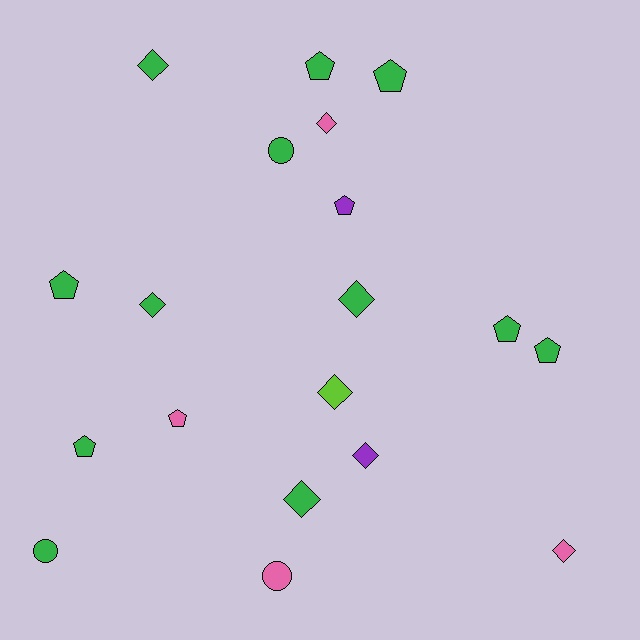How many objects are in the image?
There are 19 objects.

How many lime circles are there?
There are no lime circles.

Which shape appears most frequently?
Diamond, with 8 objects.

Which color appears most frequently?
Green, with 12 objects.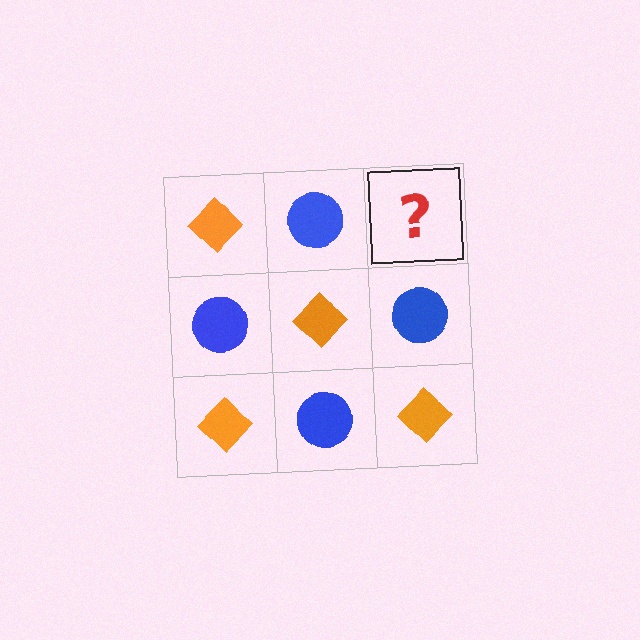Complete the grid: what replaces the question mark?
The question mark should be replaced with an orange diamond.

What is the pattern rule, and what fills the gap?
The rule is that it alternates orange diamond and blue circle in a checkerboard pattern. The gap should be filled with an orange diamond.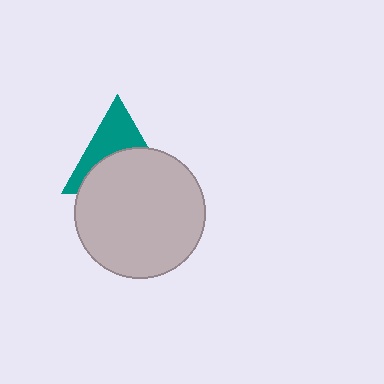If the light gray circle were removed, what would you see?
You would see the complete teal triangle.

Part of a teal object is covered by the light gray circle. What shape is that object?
It is a triangle.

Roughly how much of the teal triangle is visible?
A small part of it is visible (roughly 45%).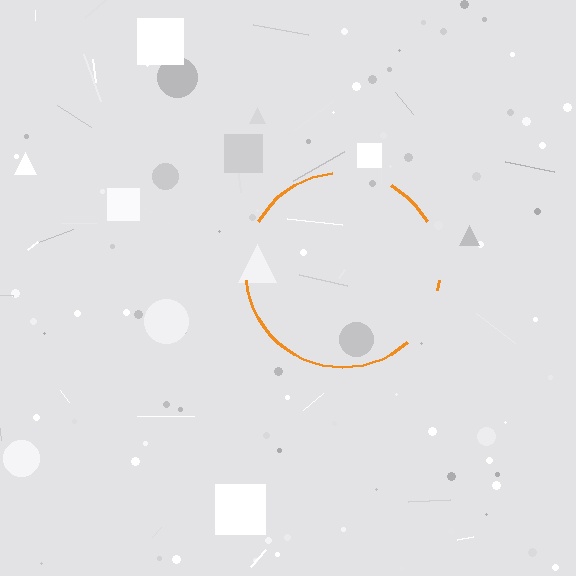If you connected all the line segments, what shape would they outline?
They would outline a circle.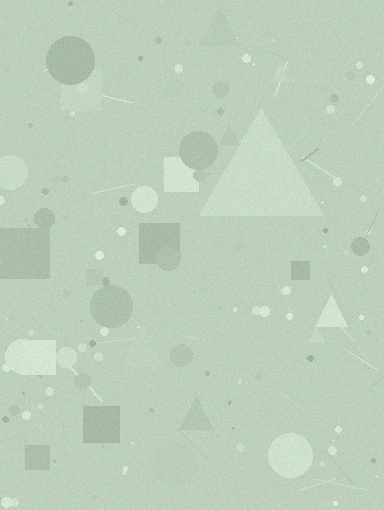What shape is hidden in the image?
A triangle is hidden in the image.